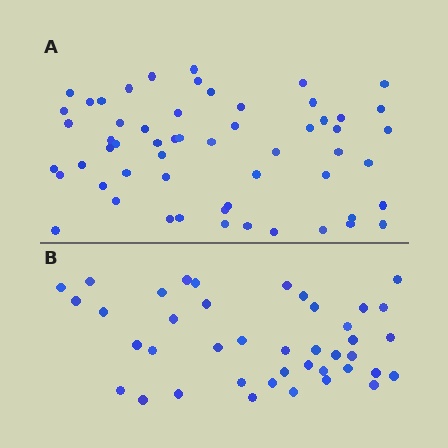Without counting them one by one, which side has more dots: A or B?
Region A (the top region) has more dots.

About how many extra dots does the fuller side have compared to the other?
Region A has approximately 15 more dots than region B.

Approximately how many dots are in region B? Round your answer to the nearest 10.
About 40 dots. (The exact count is 41, which rounds to 40.)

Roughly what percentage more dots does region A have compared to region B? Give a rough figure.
About 40% more.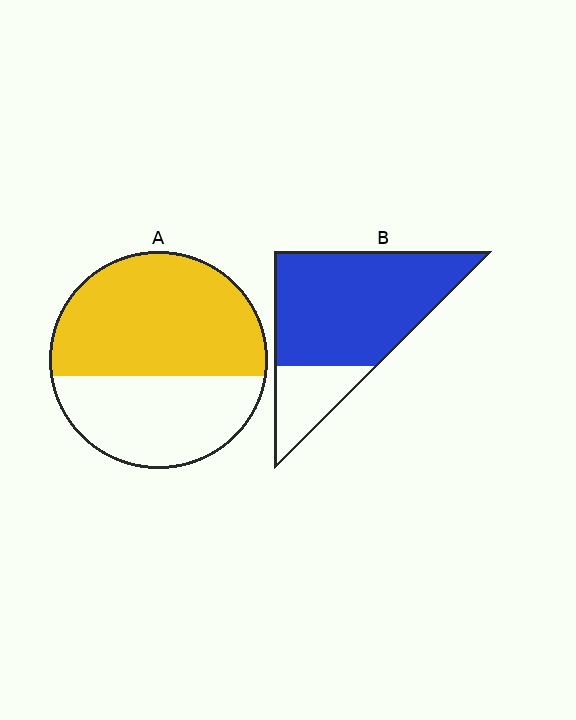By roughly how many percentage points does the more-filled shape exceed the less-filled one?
By roughly 20 percentage points (B over A).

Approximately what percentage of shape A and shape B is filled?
A is approximately 60% and B is approximately 80%.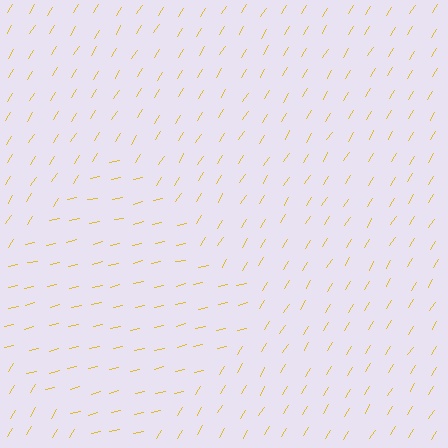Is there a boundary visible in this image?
Yes, there is a texture boundary formed by a change in line orientation.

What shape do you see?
I see a diamond.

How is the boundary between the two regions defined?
The boundary is defined purely by a change in line orientation (approximately 45 degrees difference). All lines are the same color and thickness.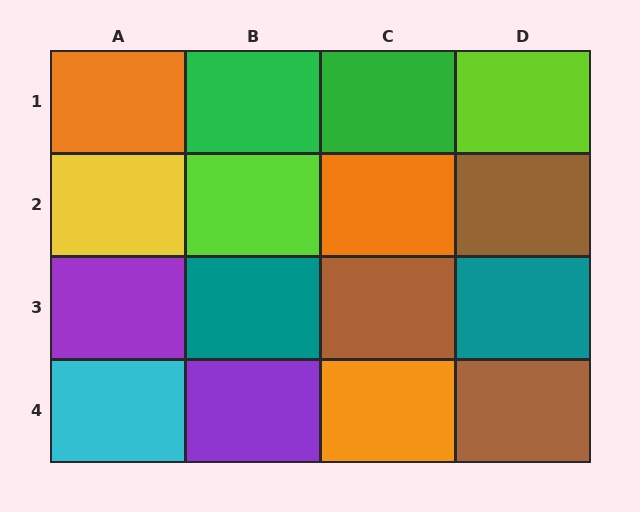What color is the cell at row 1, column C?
Green.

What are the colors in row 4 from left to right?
Cyan, purple, orange, brown.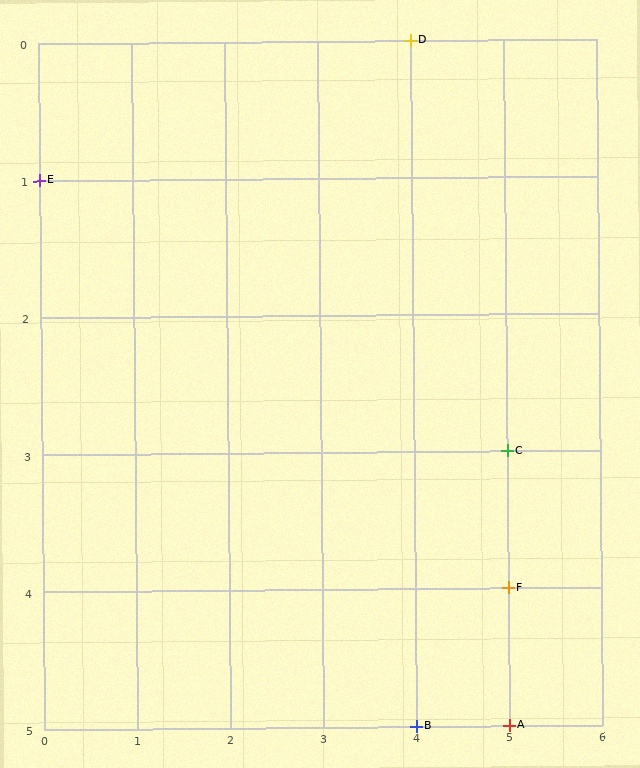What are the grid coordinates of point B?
Point B is at grid coordinates (4, 5).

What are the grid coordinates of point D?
Point D is at grid coordinates (4, 0).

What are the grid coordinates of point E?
Point E is at grid coordinates (0, 1).